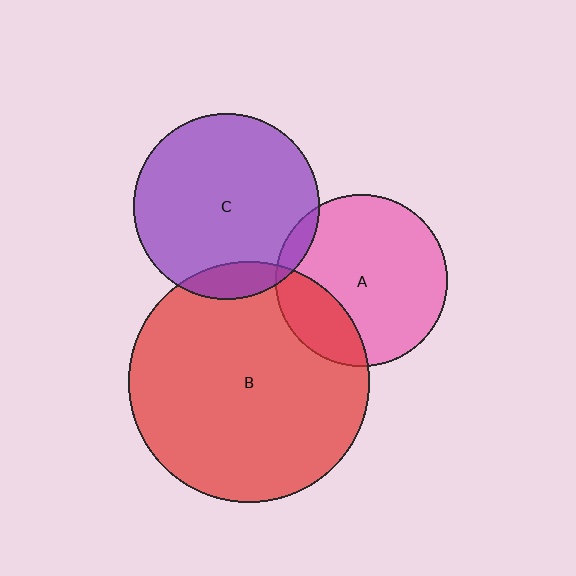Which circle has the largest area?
Circle B (red).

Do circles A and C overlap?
Yes.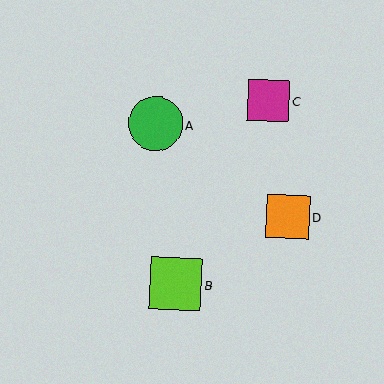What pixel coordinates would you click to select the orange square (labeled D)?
Click at (288, 217) to select the orange square D.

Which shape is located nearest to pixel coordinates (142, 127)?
The green circle (labeled A) at (156, 124) is nearest to that location.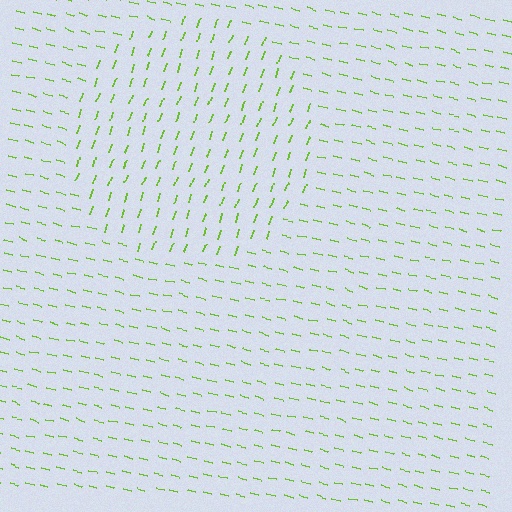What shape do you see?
I see a circle.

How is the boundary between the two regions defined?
The boundary is defined purely by a change in line orientation (approximately 85 degrees difference). All lines are the same color and thickness.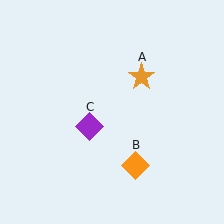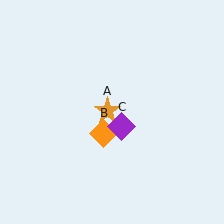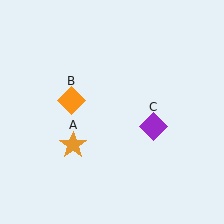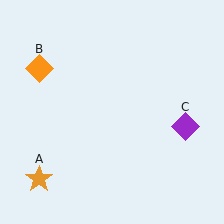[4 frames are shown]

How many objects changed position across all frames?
3 objects changed position: orange star (object A), orange diamond (object B), purple diamond (object C).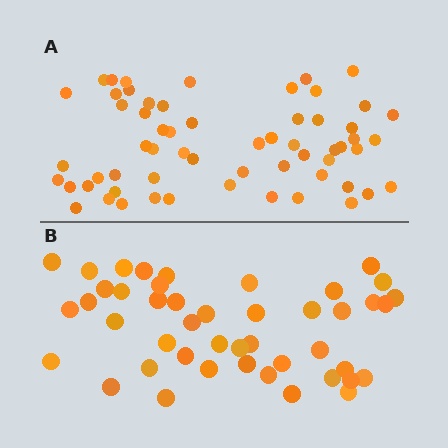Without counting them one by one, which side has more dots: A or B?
Region A (the top region) has more dots.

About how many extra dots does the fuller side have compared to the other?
Region A has approximately 15 more dots than region B.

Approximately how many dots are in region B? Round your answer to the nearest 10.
About 40 dots. (The exact count is 45, which rounds to 40.)